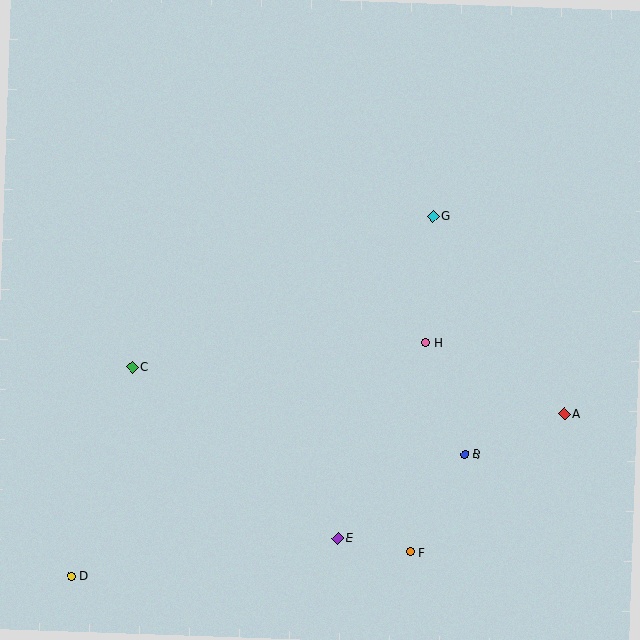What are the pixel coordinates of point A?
Point A is at (564, 413).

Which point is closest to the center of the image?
Point H at (426, 343) is closest to the center.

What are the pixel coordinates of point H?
Point H is at (426, 343).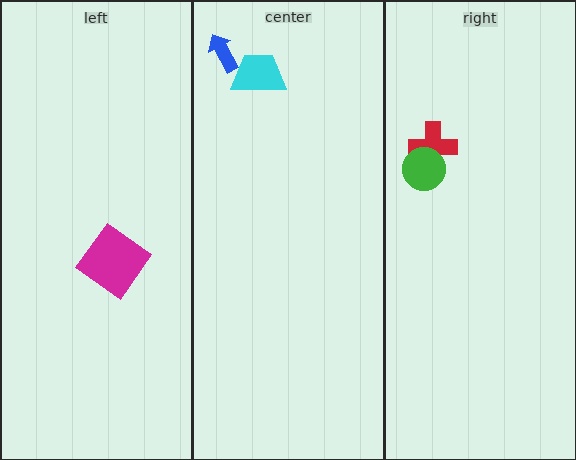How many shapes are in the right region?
2.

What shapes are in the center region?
The blue arrow, the cyan trapezoid.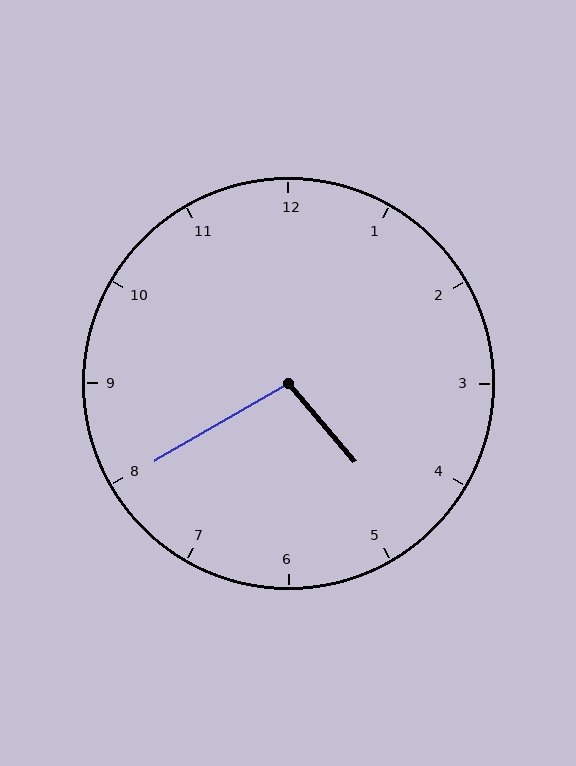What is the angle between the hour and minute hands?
Approximately 100 degrees.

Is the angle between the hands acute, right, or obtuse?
It is obtuse.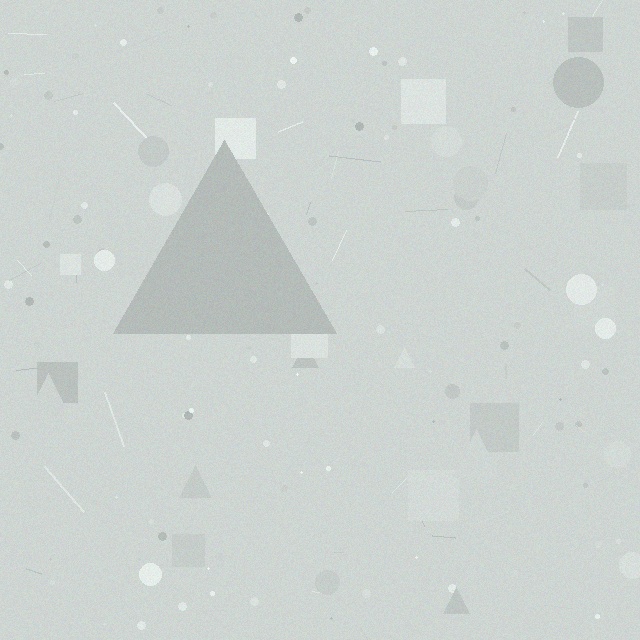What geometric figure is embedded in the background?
A triangle is embedded in the background.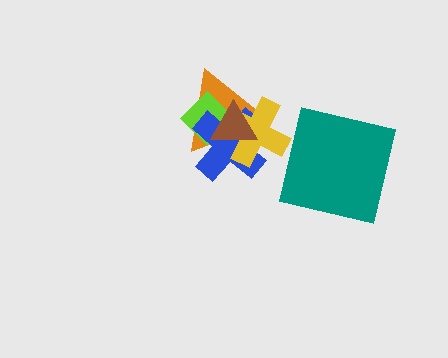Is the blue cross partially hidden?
Yes, it is partially covered by another shape.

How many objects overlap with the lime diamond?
4 objects overlap with the lime diamond.